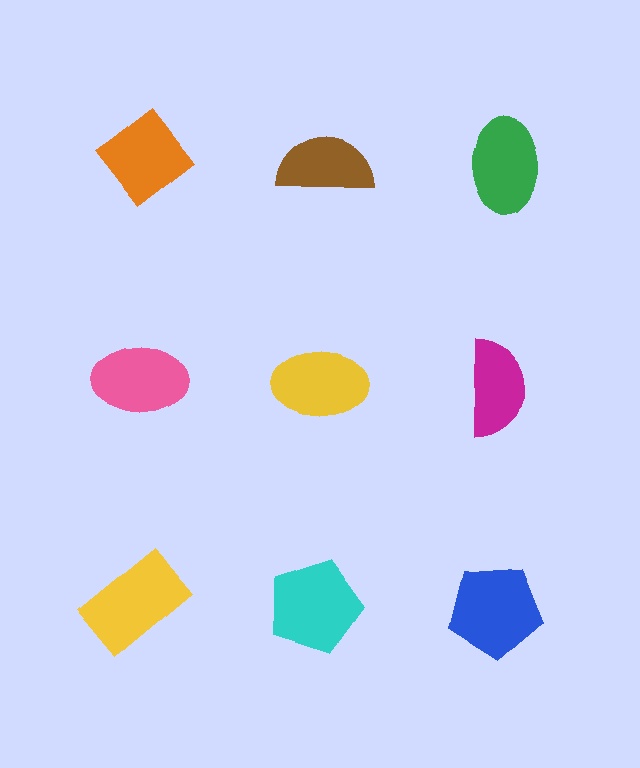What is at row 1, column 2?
A brown semicircle.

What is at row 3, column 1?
A yellow rectangle.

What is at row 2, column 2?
A yellow ellipse.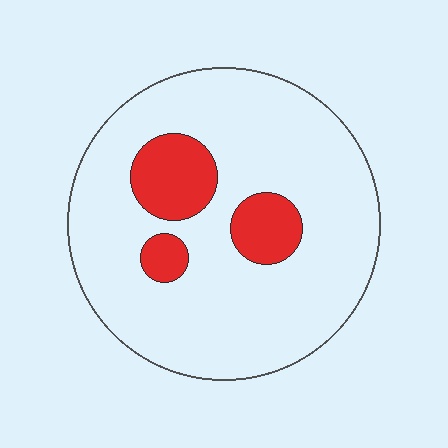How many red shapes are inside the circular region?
3.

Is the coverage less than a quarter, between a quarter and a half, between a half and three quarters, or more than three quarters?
Less than a quarter.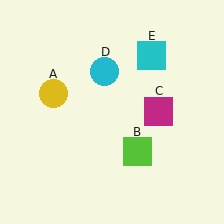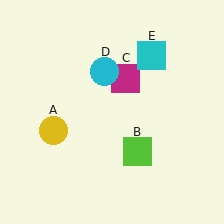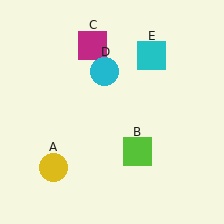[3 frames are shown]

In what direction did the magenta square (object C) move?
The magenta square (object C) moved up and to the left.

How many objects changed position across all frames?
2 objects changed position: yellow circle (object A), magenta square (object C).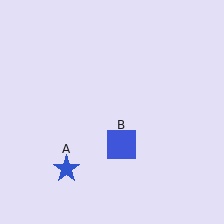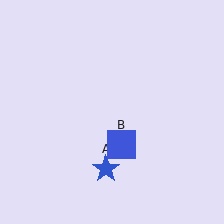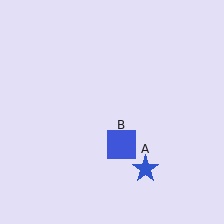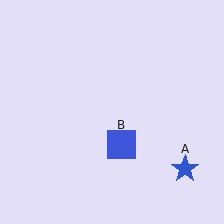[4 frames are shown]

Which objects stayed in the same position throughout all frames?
Blue square (object B) remained stationary.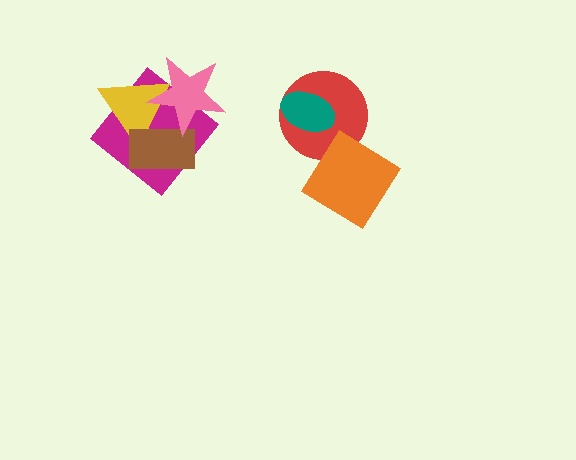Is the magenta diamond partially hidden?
Yes, it is partially covered by another shape.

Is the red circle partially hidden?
Yes, it is partially covered by another shape.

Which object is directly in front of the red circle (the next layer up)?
The teal ellipse is directly in front of the red circle.